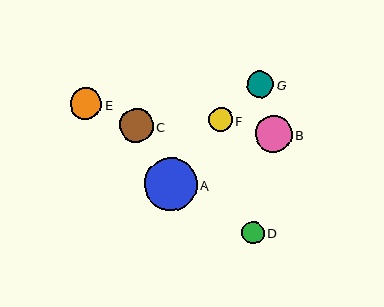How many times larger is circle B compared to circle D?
Circle B is approximately 1.7 times the size of circle D.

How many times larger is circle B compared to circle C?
Circle B is approximately 1.1 times the size of circle C.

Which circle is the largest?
Circle A is the largest with a size of approximately 53 pixels.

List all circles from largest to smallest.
From largest to smallest: A, B, C, E, G, F, D.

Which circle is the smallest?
Circle D is the smallest with a size of approximately 22 pixels.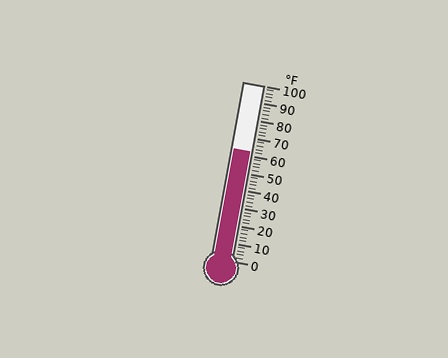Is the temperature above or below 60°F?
The temperature is above 60°F.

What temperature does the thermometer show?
The thermometer shows approximately 62°F.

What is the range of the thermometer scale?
The thermometer scale ranges from 0°F to 100°F.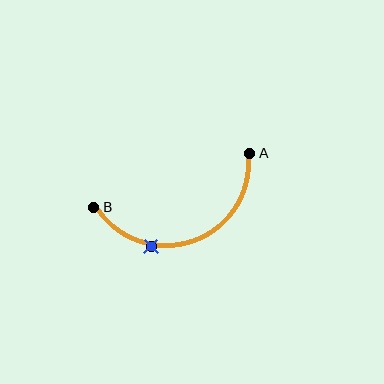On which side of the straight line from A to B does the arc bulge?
The arc bulges below the straight line connecting A and B.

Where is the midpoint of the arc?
The arc midpoint is the point on the curve farthest from the straight line joining A and B. It sits below that line.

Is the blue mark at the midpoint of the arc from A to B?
No. The blue mark lies on the arc but is closer to endpoint B. The arc midpoint would be at the point on the curve equidistant along the arc from both A and B.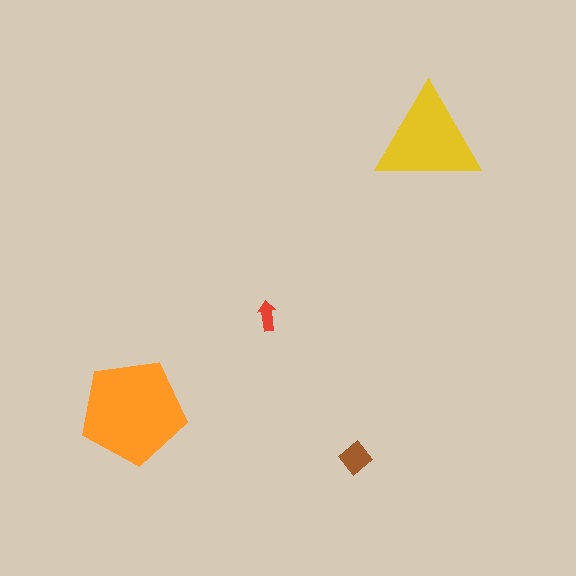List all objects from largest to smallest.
The orange pentagon, the yellow triangle, the brown diamond, the red arrow.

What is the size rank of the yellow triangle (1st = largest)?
2nd.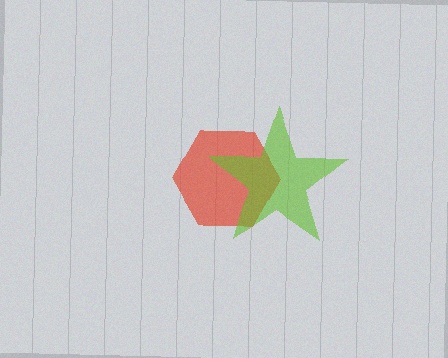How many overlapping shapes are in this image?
There are 2 overlapping shapes in the image.